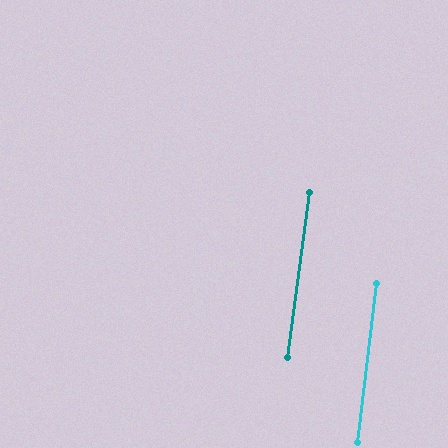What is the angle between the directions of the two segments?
Approximately 1 degree.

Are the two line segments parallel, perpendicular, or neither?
Parallel — their directions differ by only 0.7°.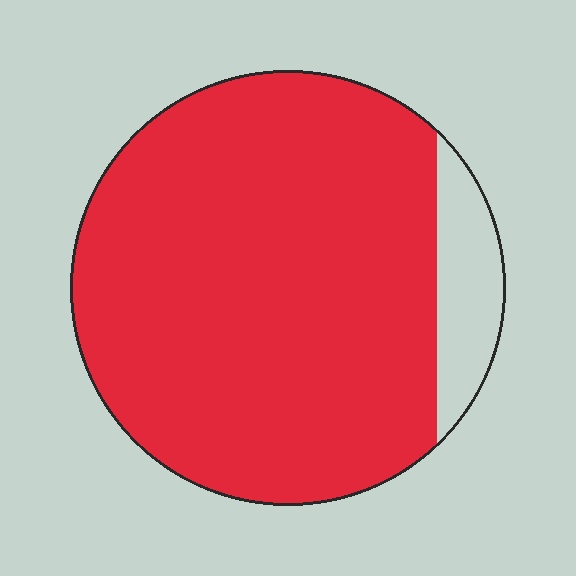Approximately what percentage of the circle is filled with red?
Approximately 90%.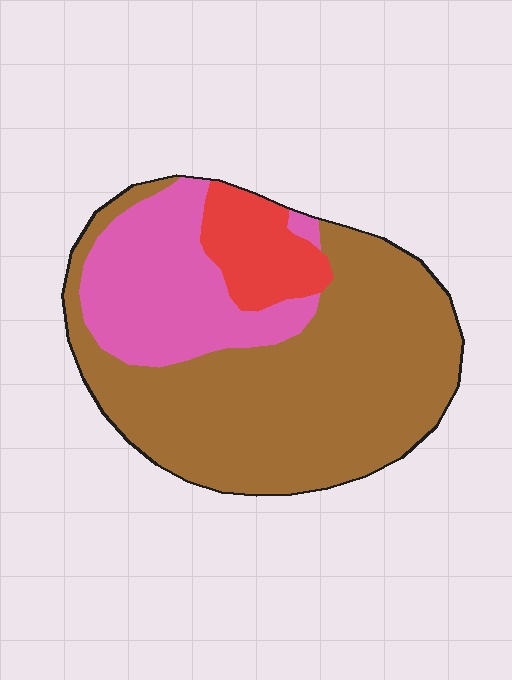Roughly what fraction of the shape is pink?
Pink takes up about one quarter (1/4) of the shape.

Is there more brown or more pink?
Brown.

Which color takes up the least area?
Red, at roughly 10%.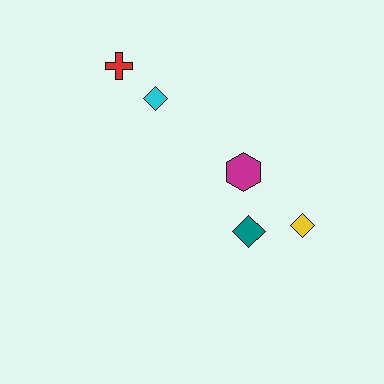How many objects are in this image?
There are 5 objects.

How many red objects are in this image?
There is 1 red object.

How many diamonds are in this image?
There are 3 diamonds.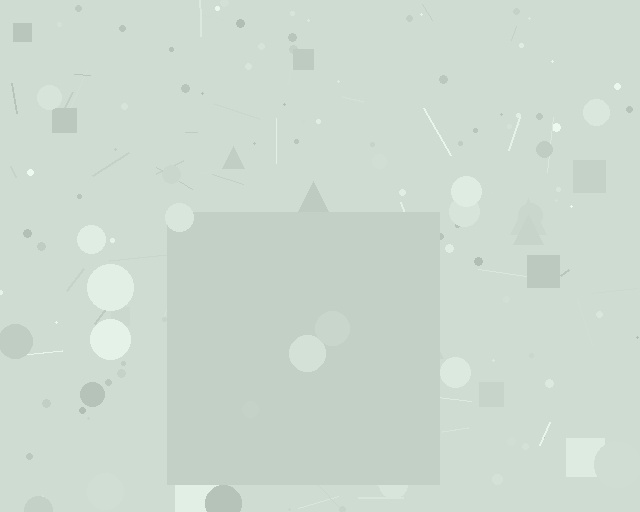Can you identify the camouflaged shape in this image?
The camouflaged shape is a square.